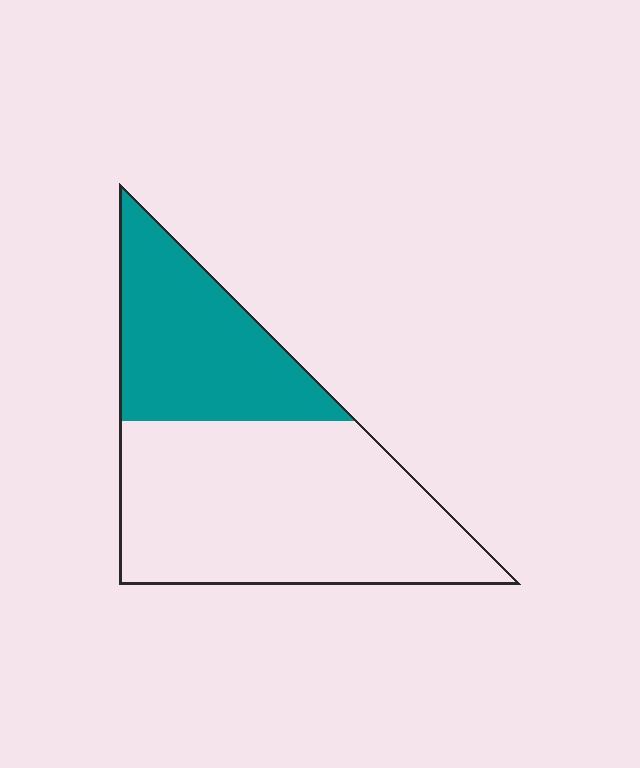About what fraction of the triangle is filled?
About one third (1/3).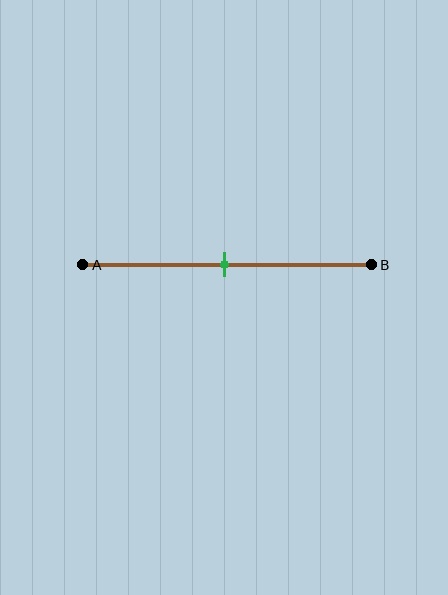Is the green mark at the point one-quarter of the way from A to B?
No, the mark is at about 50% from A, not at the 25% one-quarter point.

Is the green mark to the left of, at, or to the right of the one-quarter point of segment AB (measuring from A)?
The green mark is to the right of the one-quarter point of segment AB.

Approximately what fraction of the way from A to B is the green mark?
The green mark is approximately 50% of the way from A to B.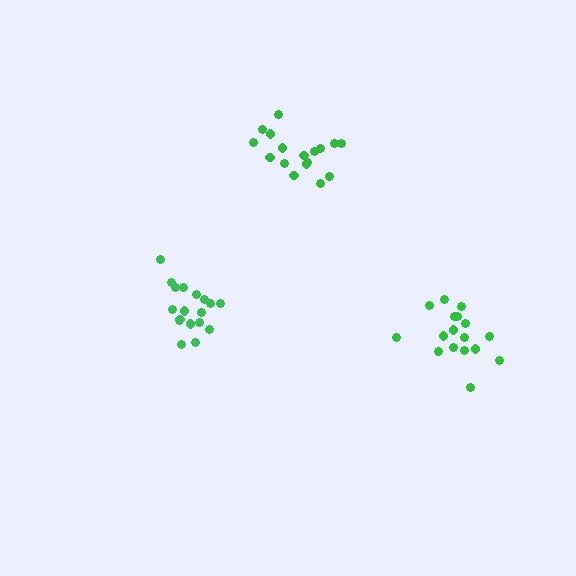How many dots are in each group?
Group 1: 17 dots, Group 2: 18 dots, Group 3: 17 dots (52 total).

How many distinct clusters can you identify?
There are 3 distinct clusters.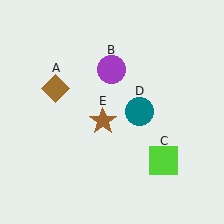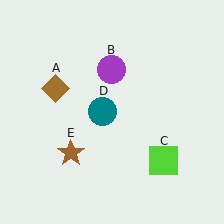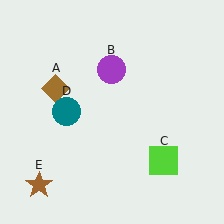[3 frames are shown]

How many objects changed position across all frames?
2 objects changed position: teal circle (object D), brown star (object E).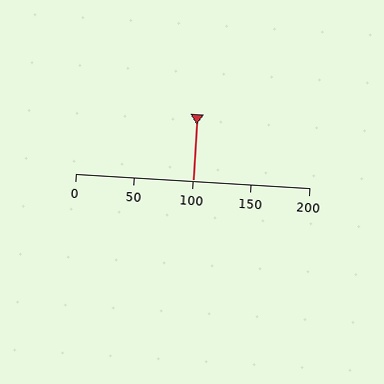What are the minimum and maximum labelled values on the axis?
The axis runs from 0 to 200.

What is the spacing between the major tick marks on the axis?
The major ticks are spaced 50 apart.